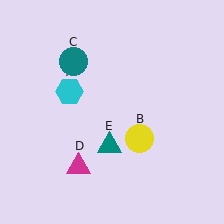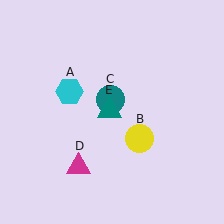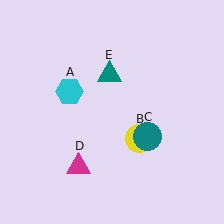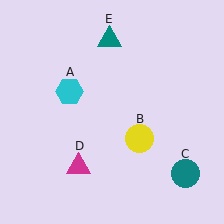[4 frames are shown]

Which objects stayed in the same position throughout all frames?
Cyan hexagon (object A) and yellow circle (object B) and magenta triangle (object D) remained stationary.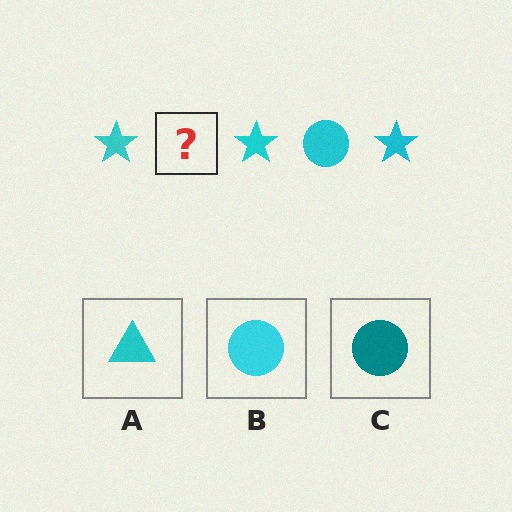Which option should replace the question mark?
Option B.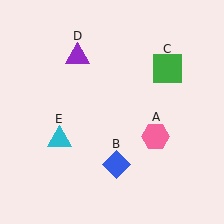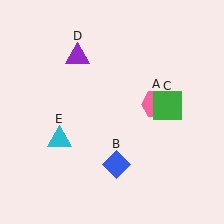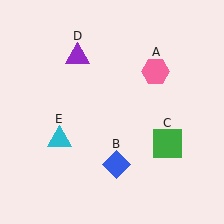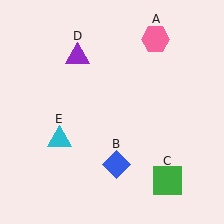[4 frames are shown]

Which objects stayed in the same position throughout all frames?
Blue diamond (object B) and purple triangle (object D) and cyan triangle (object E) remained stationary.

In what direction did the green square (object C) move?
The green square (object C) moved down.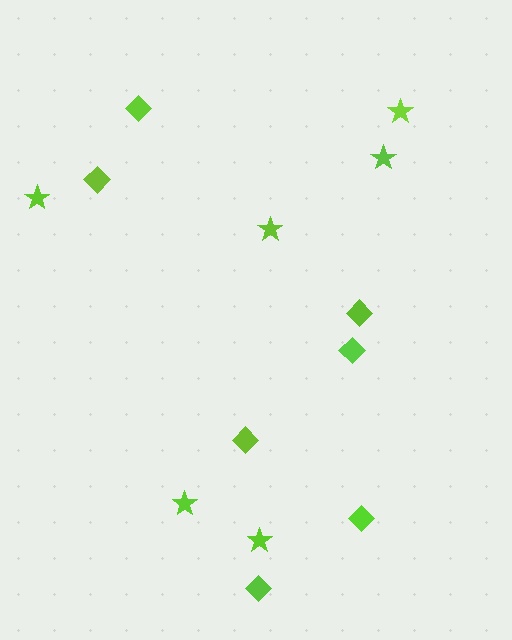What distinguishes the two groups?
There are 2 groups: one group of stars (6) and one group of diamonds (7).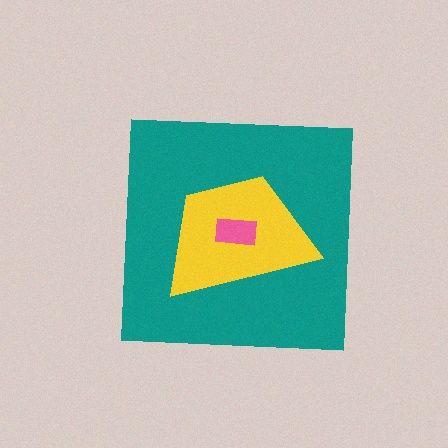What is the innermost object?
The pink rectangle.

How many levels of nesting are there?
3.